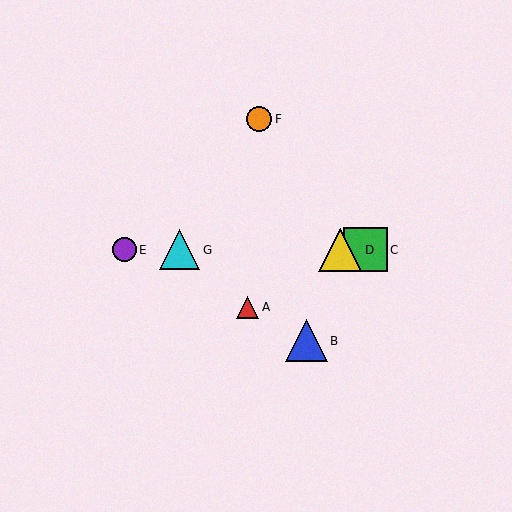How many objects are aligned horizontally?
4 objects (C, D, E, G) are aligned horizontally.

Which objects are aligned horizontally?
Objects C, D, E, G are aligned horizontally.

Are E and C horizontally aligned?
Yes, both are at y≈250.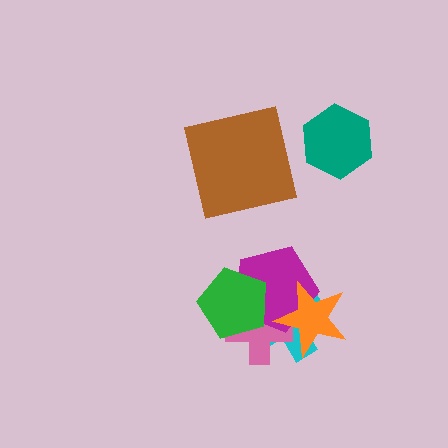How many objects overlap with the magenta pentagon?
4 objects overlap with the magenta pentagon.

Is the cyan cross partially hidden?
Yes, it is partially covered by another shape.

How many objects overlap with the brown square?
0 objects overlap with the brown square.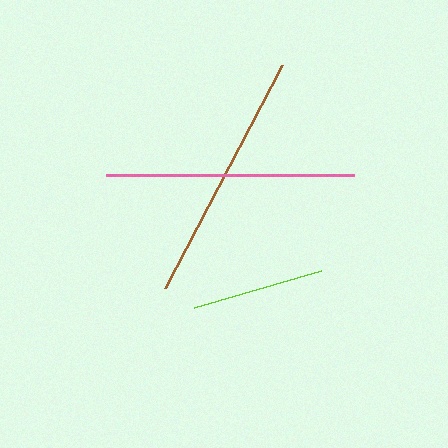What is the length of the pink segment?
The pink segment is approximately 248 pixels long.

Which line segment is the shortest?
The lime line is the shortest at approximately 132 pixels.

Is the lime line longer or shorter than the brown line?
The brown line is longer than the lime line.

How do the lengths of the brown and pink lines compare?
The brown and pink lines are approximately the same length.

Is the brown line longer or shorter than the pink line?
The brown line is longer than the pink line.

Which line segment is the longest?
The brown line is the longest at approximately 252 pixels.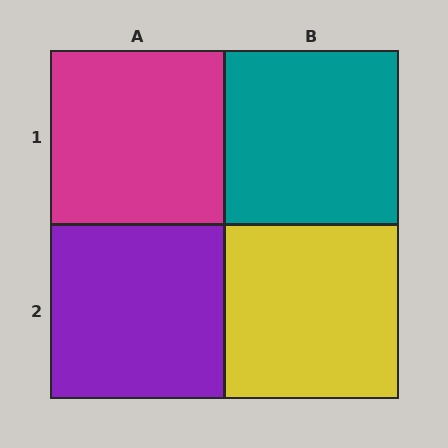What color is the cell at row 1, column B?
Teal.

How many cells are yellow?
1 cell is yellow.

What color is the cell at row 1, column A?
Magenta.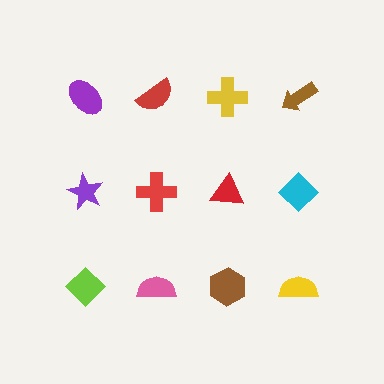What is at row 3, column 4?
A yellow semicircle.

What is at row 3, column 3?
A brown hexagon.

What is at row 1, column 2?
A red semicircle.